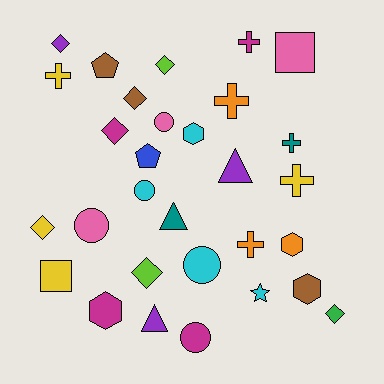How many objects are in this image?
There are 30 objects.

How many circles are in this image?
There are 5 circles.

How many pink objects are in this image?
There are 3 pink objects.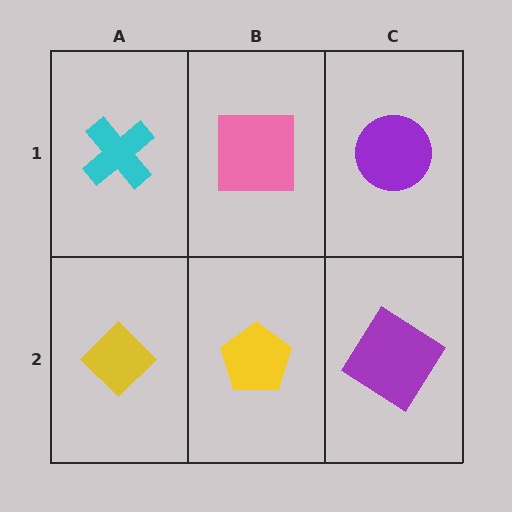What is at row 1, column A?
A cyan cross.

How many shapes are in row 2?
3 shapes.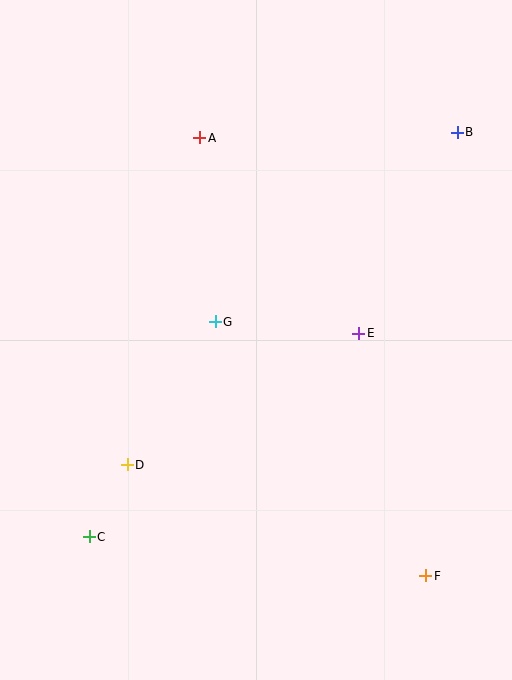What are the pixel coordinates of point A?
Point A is at (200, 138).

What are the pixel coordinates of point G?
Point G is at (215, 322).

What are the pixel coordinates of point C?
Point C is at (89, 537).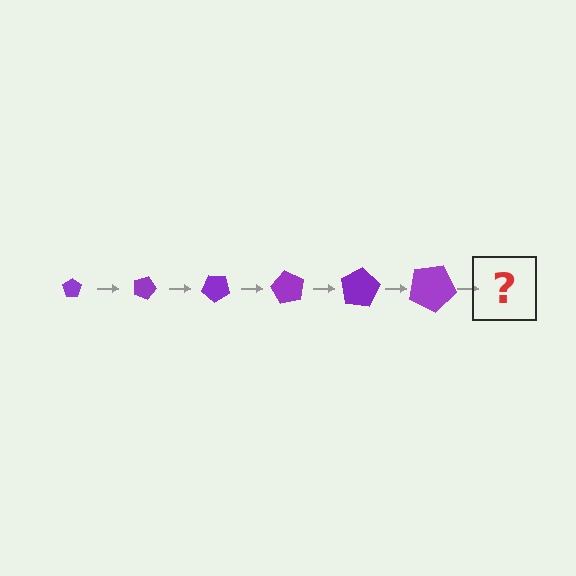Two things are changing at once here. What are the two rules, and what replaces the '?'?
The two rules are that the pentagon grows larger each step and it rotates 20 degrees each step. The '?' should be a pentagon, larger than the previous one and rotated 120 degrees from the start.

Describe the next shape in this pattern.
It should be a pentagon, larger than the previous one and rotated 120 degrees from the start.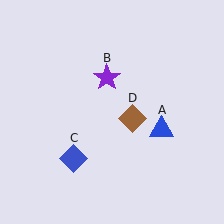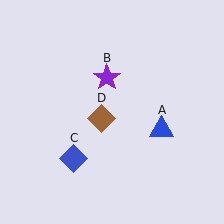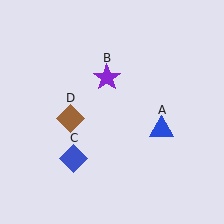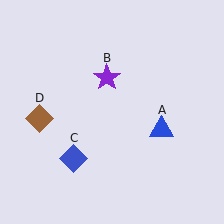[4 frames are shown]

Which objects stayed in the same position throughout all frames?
Blue triangle (object A) and purple star (object B) and blue diamond (object C) remained stationary.